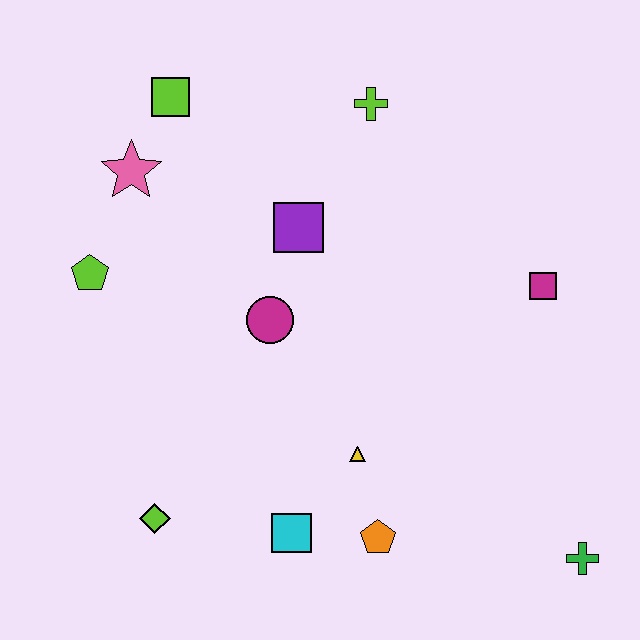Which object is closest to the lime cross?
The purple square is closest to the lime cross.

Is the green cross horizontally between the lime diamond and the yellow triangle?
No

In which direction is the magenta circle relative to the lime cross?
The magenta circle is below the lime cross.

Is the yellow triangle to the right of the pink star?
Yes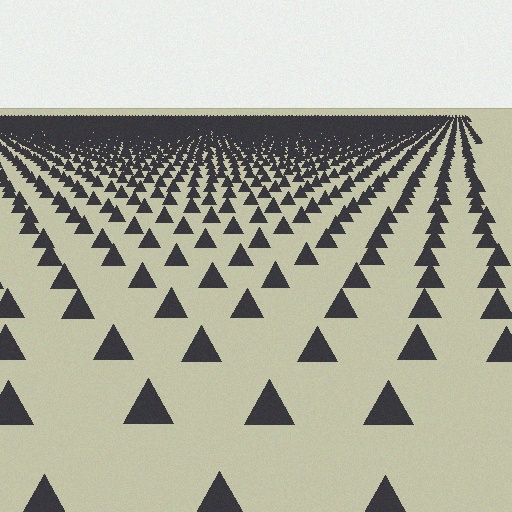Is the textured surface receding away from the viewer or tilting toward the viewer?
The surface is receding away from the viewer. Texture elements get smaller and denser toward the top.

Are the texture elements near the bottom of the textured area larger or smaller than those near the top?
Larger. Near the bottom, elements are closer to the viewer and appear at a bigger on-screen size.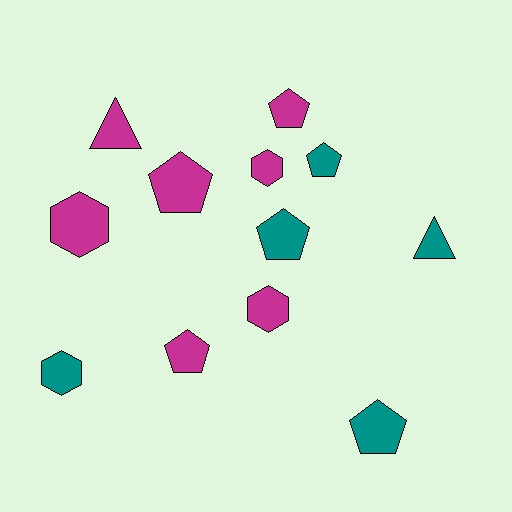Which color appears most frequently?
Magenta, with 7 objects.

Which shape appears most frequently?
Pentagon, with 6 objects.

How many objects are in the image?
There are 12 objects.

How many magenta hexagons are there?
There are 3 magenta hexagons.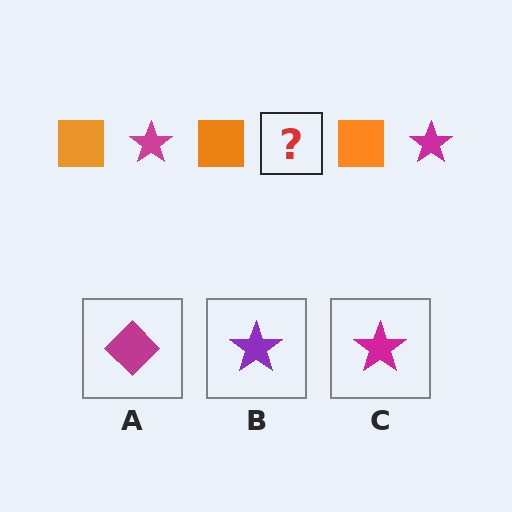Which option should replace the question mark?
Option C.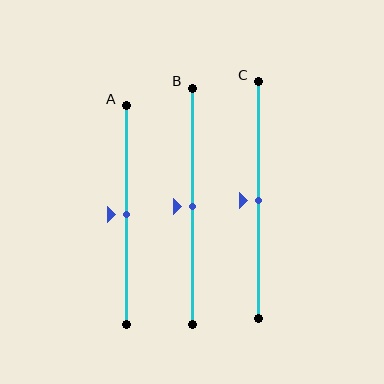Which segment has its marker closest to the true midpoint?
Segment A has its marker closest to the true midpoint.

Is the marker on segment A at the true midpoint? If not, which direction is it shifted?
Yes, the marker on segment A is at the true midpoint.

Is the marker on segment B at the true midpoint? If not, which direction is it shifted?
Yes, the marker on segment B is at the true midpoint.